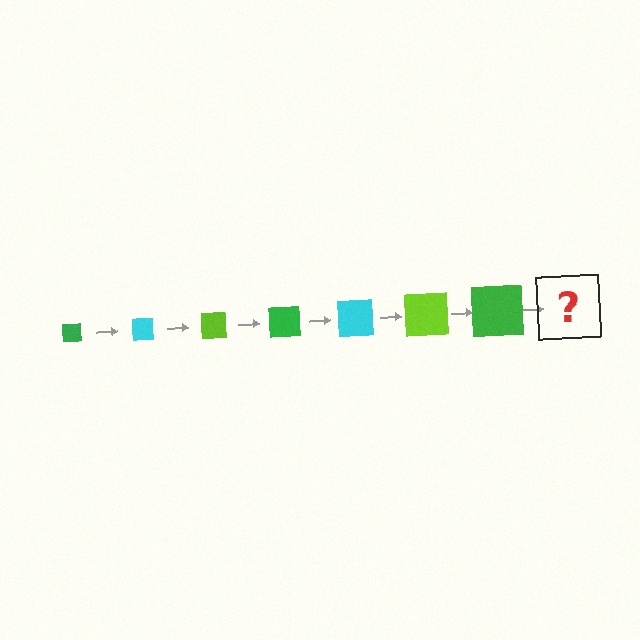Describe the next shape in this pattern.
It should be a cyan square, larger than the previous one.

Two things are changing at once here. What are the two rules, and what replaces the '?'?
The two rules are that the square grows larger each step and the color cycles through green, cyan, and lime. The '?' should be a cyan square, larger than the previous one.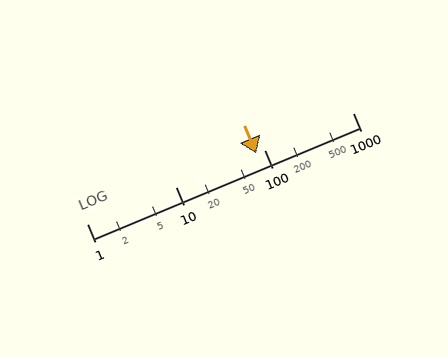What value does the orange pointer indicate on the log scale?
The pointer indicates approximately 82.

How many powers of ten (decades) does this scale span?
The scale spans 3 decades, from 1 to 1000.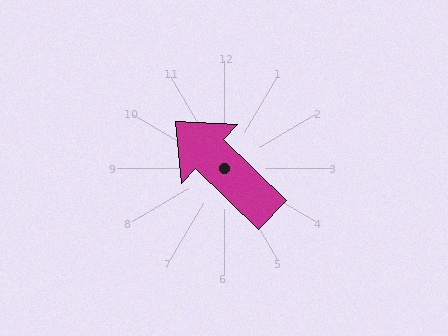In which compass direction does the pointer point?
Northwest.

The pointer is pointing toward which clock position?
Roughly 10 o'clock.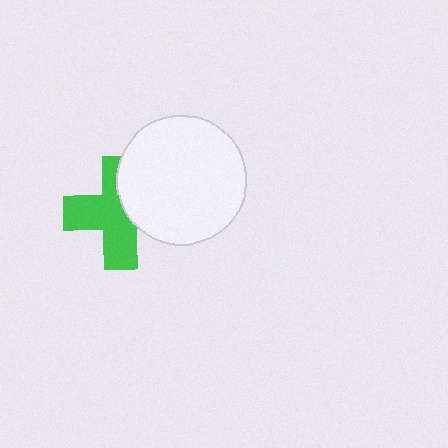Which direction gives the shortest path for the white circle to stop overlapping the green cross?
Moving right gives the shortest separation.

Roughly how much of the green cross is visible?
About half of it is visible (roughly 62%).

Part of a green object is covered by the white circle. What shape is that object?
It is a cross.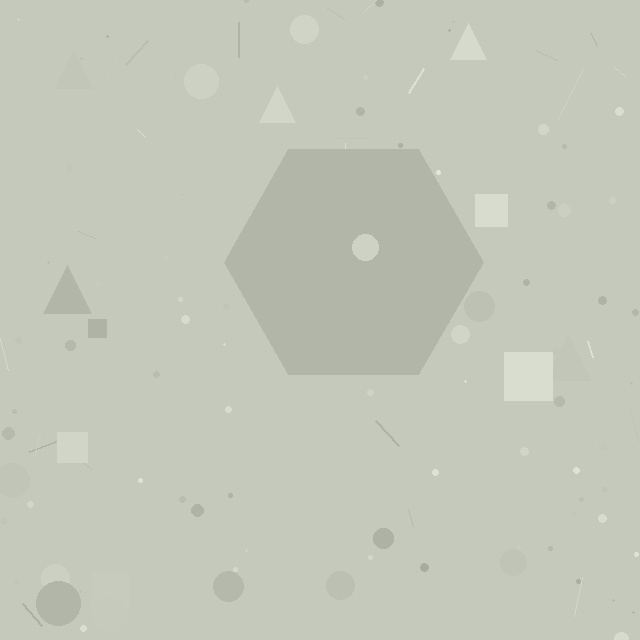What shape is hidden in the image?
A hexagon is hidden in the image.